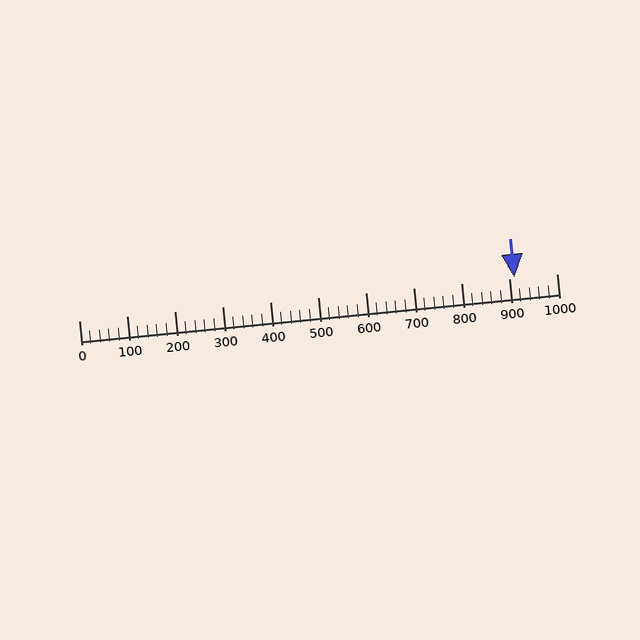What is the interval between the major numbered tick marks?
The major tick marks are spaced 100 units apart.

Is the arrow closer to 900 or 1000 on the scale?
The arrow is closer to 900.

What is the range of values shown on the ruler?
The ruler shows values from 0 to 1000.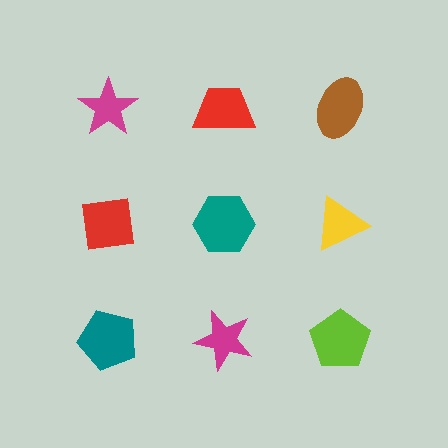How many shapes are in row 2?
3 shapes.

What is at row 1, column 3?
A brown ellipse.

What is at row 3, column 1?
A teal pentagon.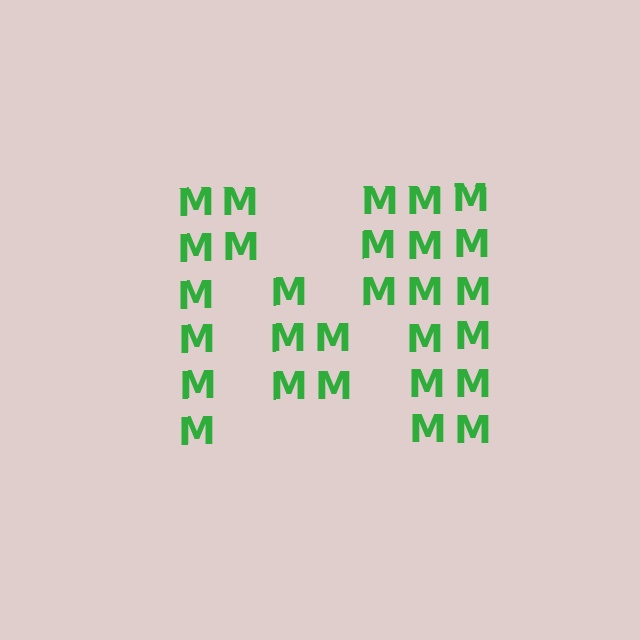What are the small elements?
The small elements are letter M's.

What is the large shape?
The large shape is the letter M.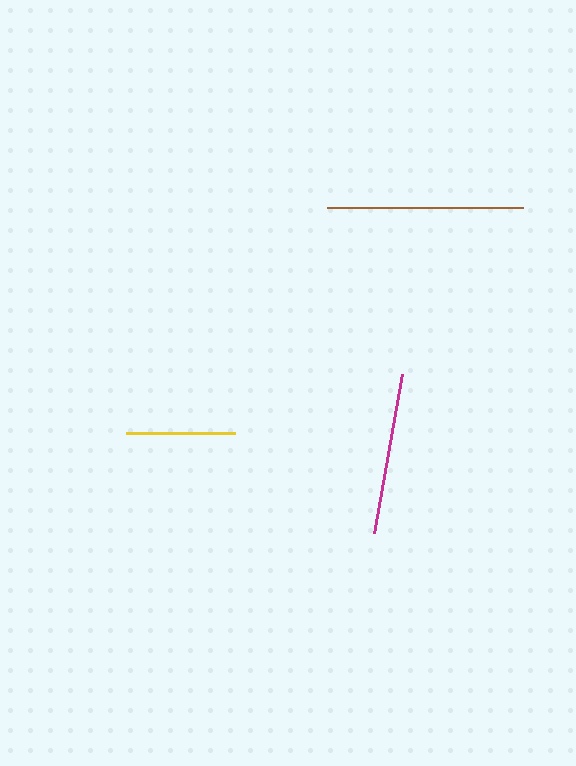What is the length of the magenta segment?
The magenta segment is approximately 162 pixels long.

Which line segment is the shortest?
The yellow line is the shortest at approximately 108 pixels.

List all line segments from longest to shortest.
From longest to shortest: brown, magenta, yellow.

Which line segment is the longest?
The brown line is the longest at approximately 196 pixels.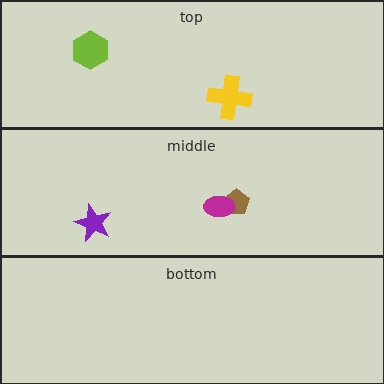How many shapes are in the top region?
2.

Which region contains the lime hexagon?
The top region.